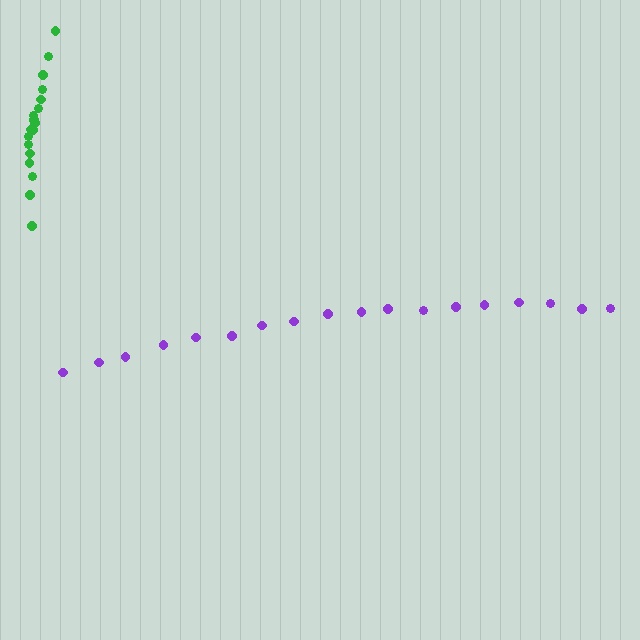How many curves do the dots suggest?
There are 2 distinct paths.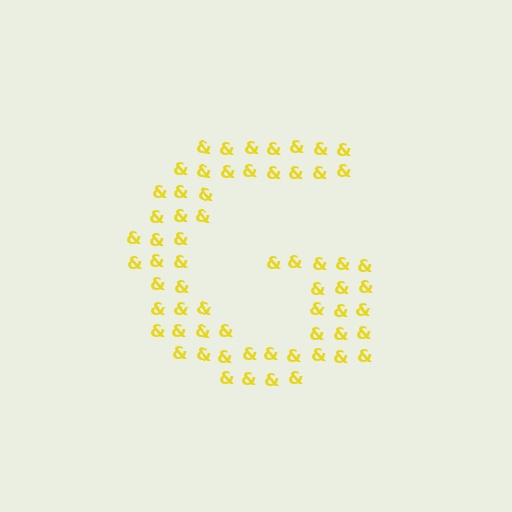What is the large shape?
The large shape is the letter G.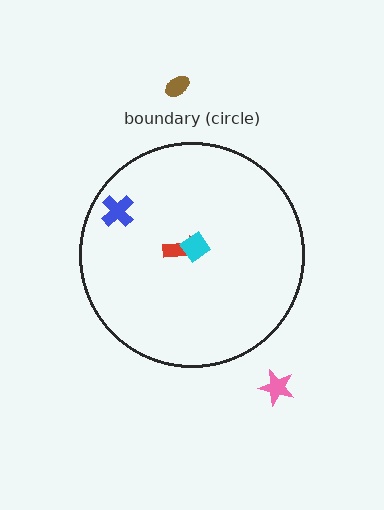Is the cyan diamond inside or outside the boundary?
Inside.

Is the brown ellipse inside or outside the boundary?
Outside.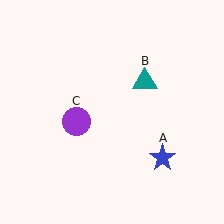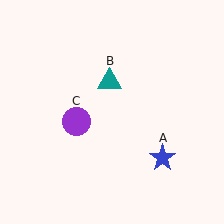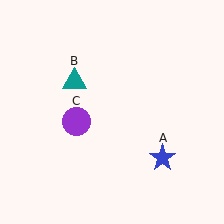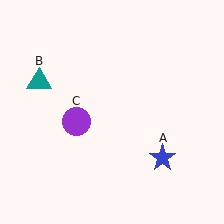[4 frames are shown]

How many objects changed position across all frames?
1 object changed position: teal triangle (object B).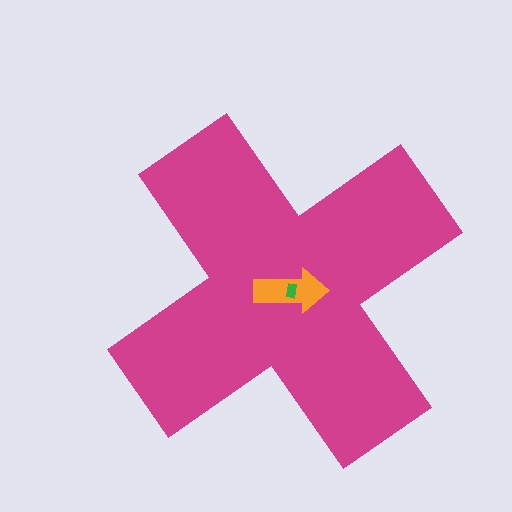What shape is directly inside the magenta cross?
The orange arrow.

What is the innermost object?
The green rectangle.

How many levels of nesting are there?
3.